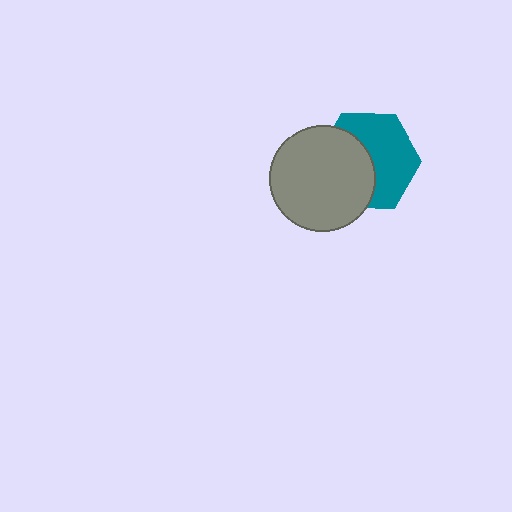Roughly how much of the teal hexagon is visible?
About half of it is visible (roughly 55%).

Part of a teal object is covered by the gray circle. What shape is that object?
It is a hexagon.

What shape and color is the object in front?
The object in front is a gray circle.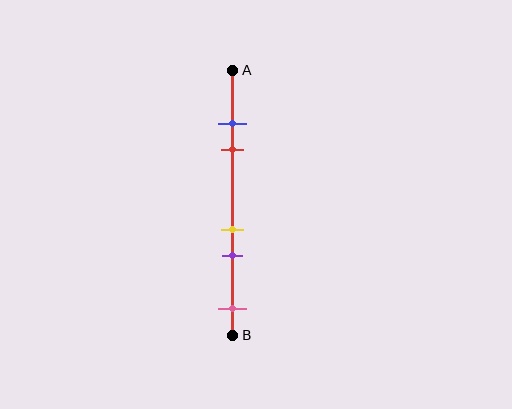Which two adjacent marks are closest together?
The blue and red marks are the closest adjacent pair.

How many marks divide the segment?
There are 5 marks dividing the segment.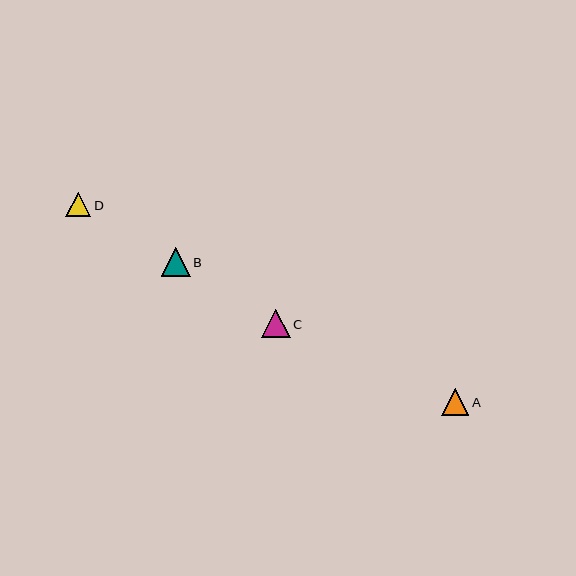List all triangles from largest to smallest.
From largest to smallest: B, C, A, D.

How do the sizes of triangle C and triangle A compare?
Triangle C and triangle A are approximately the same size.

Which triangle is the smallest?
Triangle D is the smallest with a size of approximately 25 pixels.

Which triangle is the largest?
Triangle B is the largest with a size of approximately 29 pixels.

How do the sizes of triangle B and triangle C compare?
Triangle B and triangle C are approximately the same size.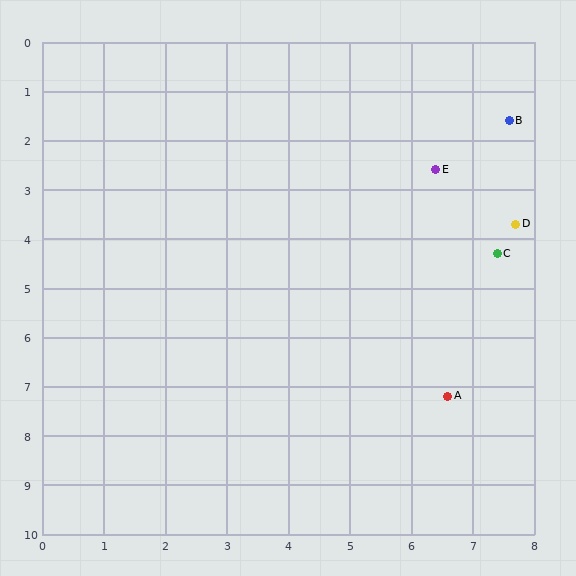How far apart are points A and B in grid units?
Points A and B are about 5.7 grid units apart.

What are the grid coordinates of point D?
Point D is at approximately (7.7, 3.7).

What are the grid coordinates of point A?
Point A is at approximately (6.6, 7.2).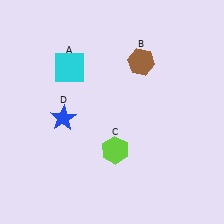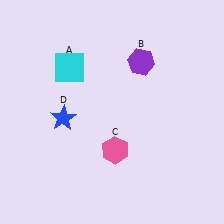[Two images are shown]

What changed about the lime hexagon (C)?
In Image 1, C is lime. In Image 2, it changed to pink.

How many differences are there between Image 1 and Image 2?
There are 2 differences between the two images.